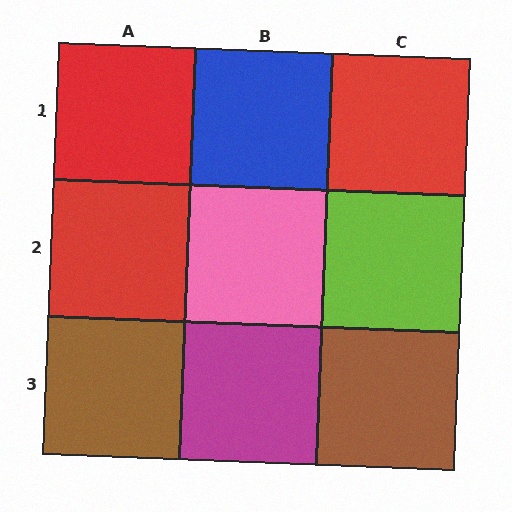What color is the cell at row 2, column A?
Red.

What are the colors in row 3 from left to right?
Brown, magenta, brown.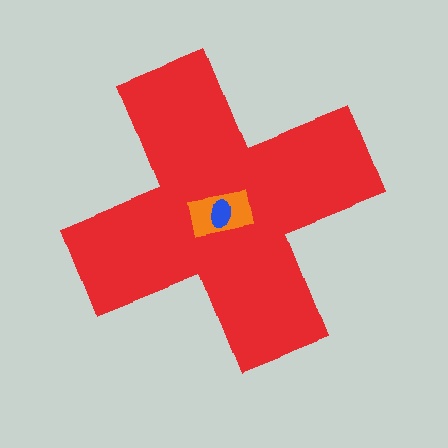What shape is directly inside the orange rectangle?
The blue ellipse.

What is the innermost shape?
The blue ellipse.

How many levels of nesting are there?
3.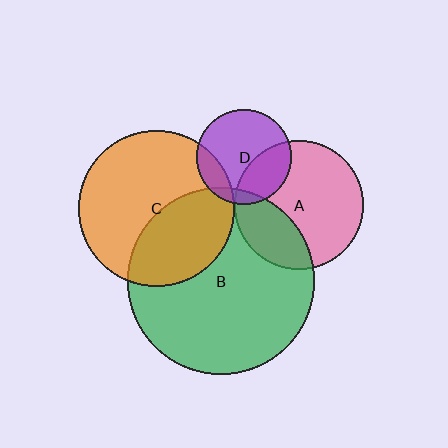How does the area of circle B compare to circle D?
Approximately 3.9 times.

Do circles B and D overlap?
Yes.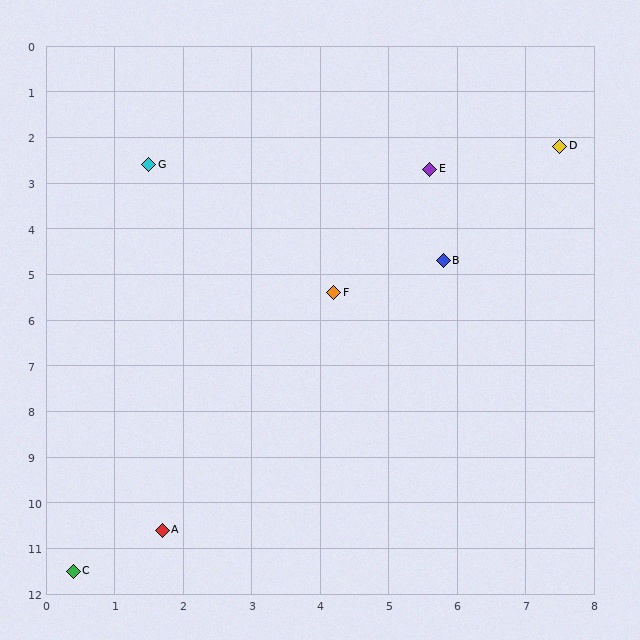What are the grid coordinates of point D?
Point D is at approximately (7.5, 2.2).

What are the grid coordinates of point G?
Point G is at approximately (1.5, 2.6).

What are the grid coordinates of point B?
Point B is at approximately (5.8, 4.7).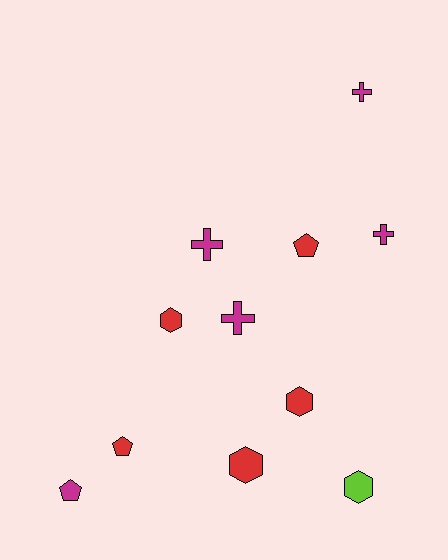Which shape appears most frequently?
Cross, with 4 objects.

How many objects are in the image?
There are 11 objects.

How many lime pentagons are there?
There are no lime pentagons.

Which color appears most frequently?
Magenta, with 5 objects.